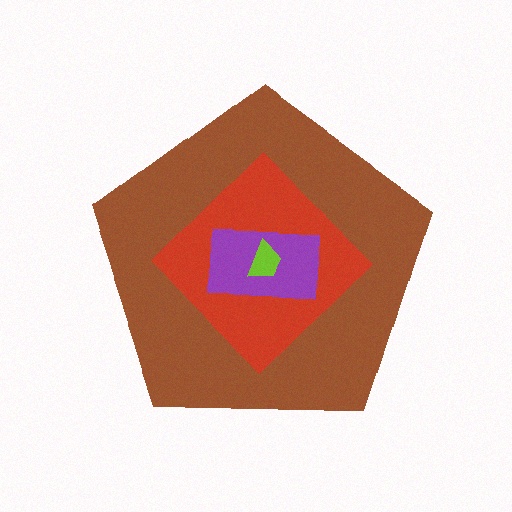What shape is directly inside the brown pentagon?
The red diamond.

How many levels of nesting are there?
4.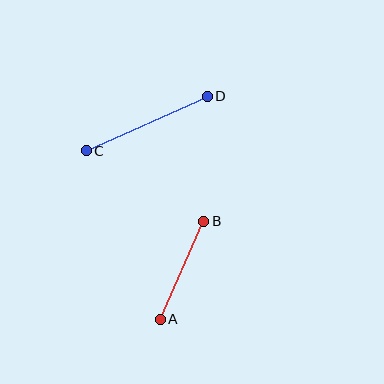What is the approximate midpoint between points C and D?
The midpoint is at approximately (147, 124) pixels.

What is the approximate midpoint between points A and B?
The midpoint is at approximately (182, 270) pixels.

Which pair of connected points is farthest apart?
Points C and D are farthest apart.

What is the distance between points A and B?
The distance is approximately 107 pixels.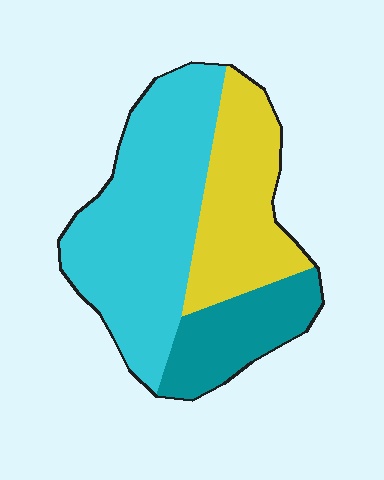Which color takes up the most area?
Cyan, at roughly 50%.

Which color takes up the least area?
Teal, at roughly 20%.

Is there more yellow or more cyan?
Cyan.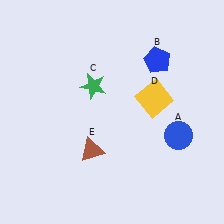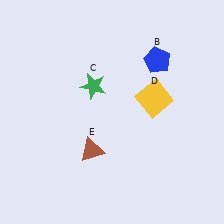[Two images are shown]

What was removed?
The blue circle (A) was removed in Image 2.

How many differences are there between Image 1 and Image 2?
There is 1 difference between the two images.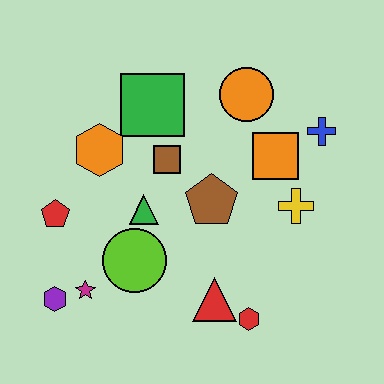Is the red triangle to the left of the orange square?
Yes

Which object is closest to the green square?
The brown square is closest to the green square.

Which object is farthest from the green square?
The red hexagon is farthest from the green square.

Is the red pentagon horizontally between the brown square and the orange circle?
No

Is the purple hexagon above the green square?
No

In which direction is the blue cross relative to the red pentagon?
The blue cross is to the right of the red pentagon.